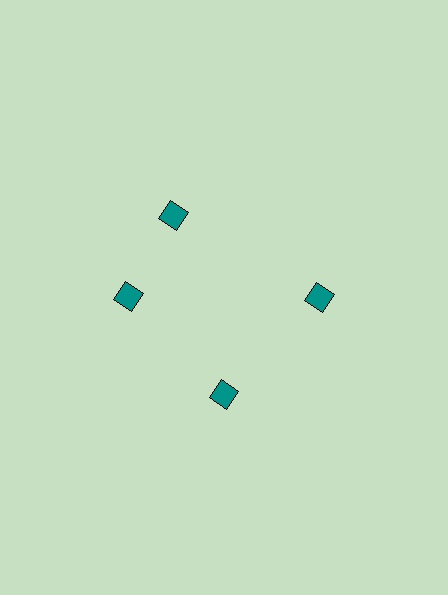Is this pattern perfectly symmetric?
No. The 4 teal diamonds are arranged in a ring, but one element near the 12 o'clock position is rotated out of alignment along the ring, breaking the 4-fold rotational symmetry.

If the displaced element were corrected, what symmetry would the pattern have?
It would have 4-fold rotational symmetry — the pattern would map onto itself every 90 degrees.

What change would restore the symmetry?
The symmetry would be restored by rotating it back into even spacing with its neighbors so that all 4 diamonds sit at equal angles and equal distance from the center.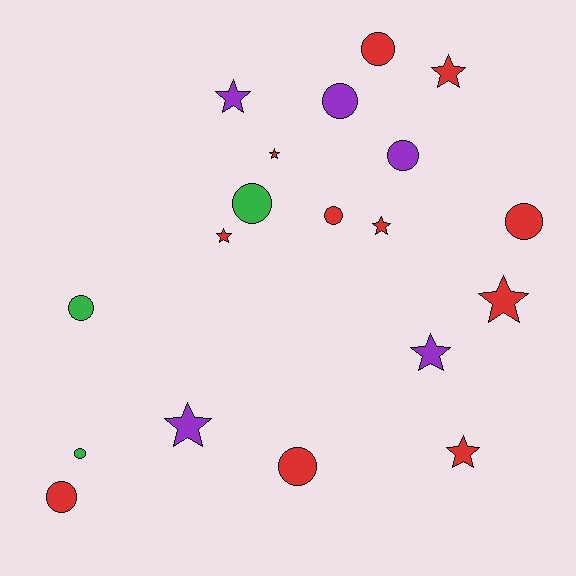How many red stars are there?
There are 6 red stars.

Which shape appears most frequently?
Circle, with 10 objects.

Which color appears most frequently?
Red, with 11 objects.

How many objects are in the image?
There are 19 objects.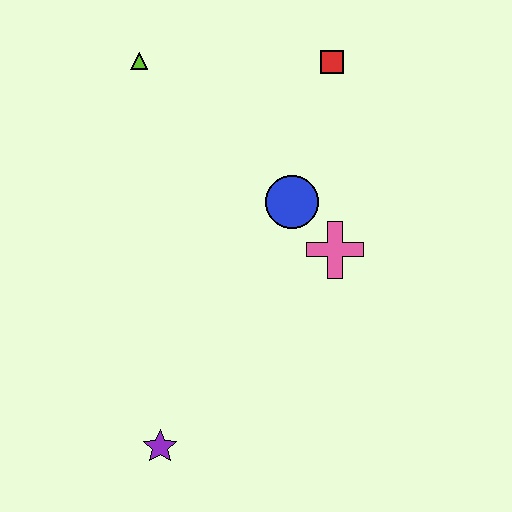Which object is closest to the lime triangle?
The red square is closest to the lime triangle.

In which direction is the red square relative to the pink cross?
The red square is above the pink cross.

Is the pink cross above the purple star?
Yes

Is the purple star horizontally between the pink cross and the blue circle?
No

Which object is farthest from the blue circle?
The purple star is farthest from the blue circle.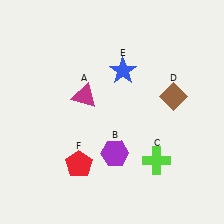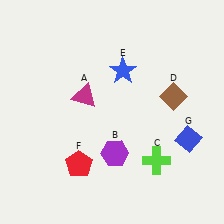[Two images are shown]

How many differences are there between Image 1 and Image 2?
There is 1 difference between the two images.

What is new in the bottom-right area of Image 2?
A blue diamond (G) was added in the bottom-right area of Image 2.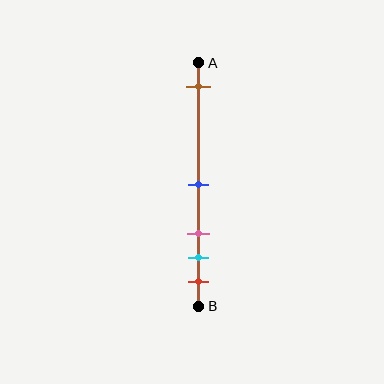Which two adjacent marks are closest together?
The cyan and red marks are the closest adjacent pair.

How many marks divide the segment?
There are 5 marks dividing the segment.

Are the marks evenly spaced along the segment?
No, the marks are not evenly spaced.